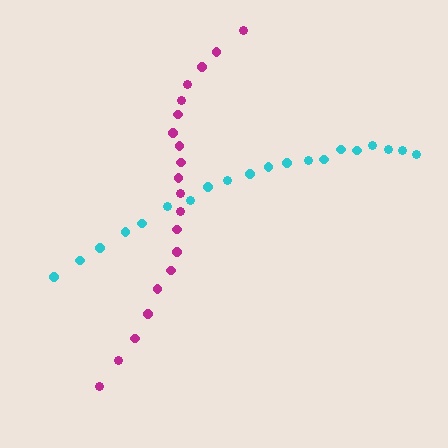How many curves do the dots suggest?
There are 2 distinct paths.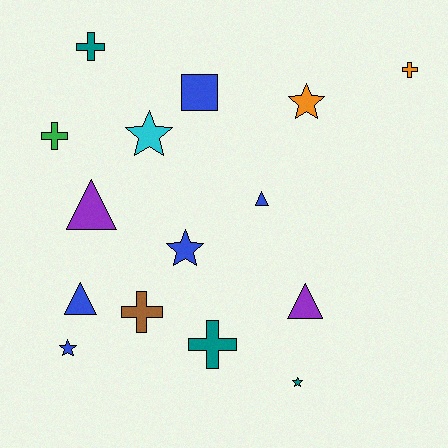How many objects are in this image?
There are 15 objects.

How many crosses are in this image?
There are 5 crosses.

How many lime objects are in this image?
There are no lime objects.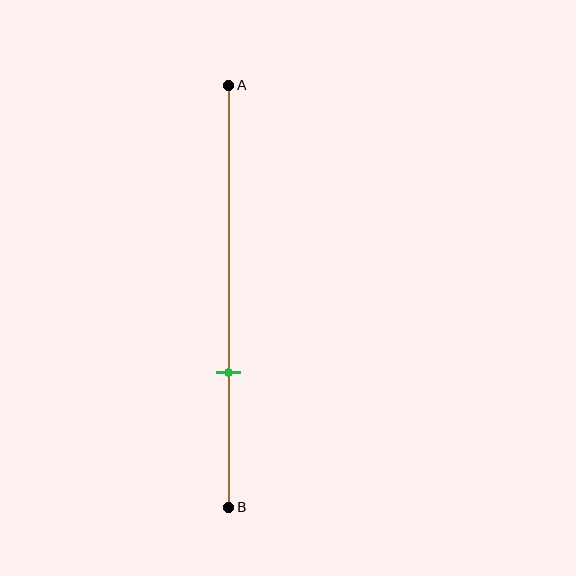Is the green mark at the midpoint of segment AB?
No, the mark is at about 70% from A, not at the 50% midpoint.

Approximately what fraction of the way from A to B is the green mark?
The green mark is approximately 70% of the way from A to B.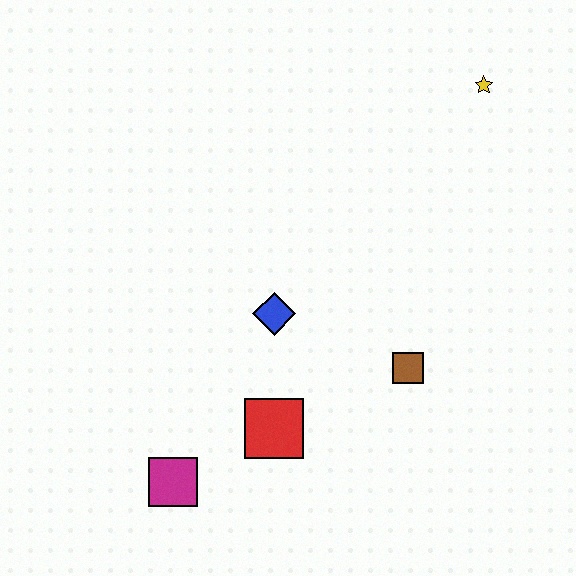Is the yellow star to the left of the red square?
No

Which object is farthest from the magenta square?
The yellow star is farthest from the magenta square.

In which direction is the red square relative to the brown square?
The red square is to the left of the brown square.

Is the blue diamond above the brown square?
Yes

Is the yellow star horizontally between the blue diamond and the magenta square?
No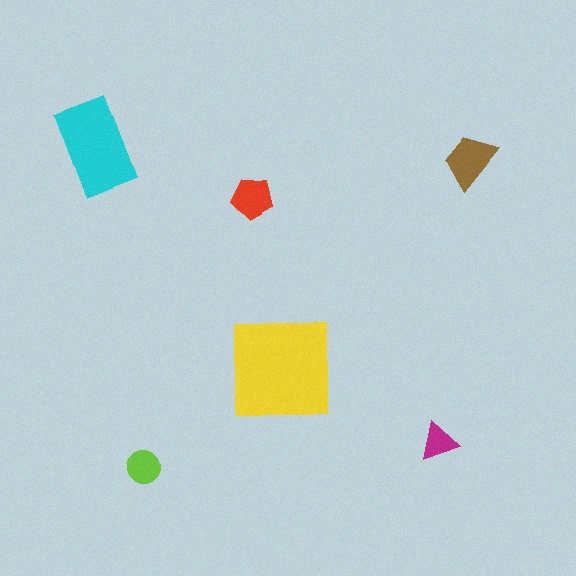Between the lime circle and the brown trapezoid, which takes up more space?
The brown trapezoid.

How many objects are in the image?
There are 6 objects in the image.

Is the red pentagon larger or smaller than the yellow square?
Smaller.